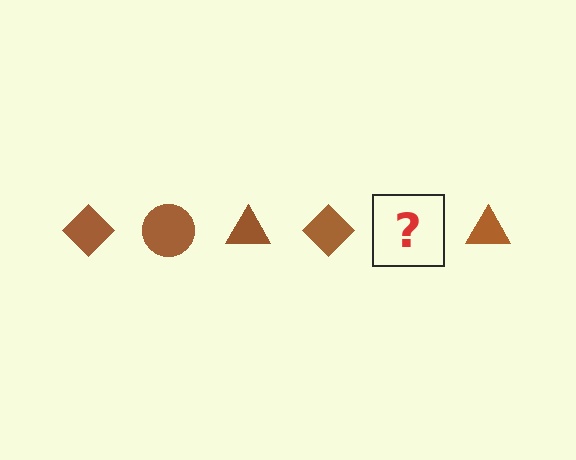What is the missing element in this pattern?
The missing element is a brown circle.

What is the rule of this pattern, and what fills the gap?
The rule is that the pattern cycles through diamond, circle, triangle shapes in brown. The gap should be filled with a brown circle.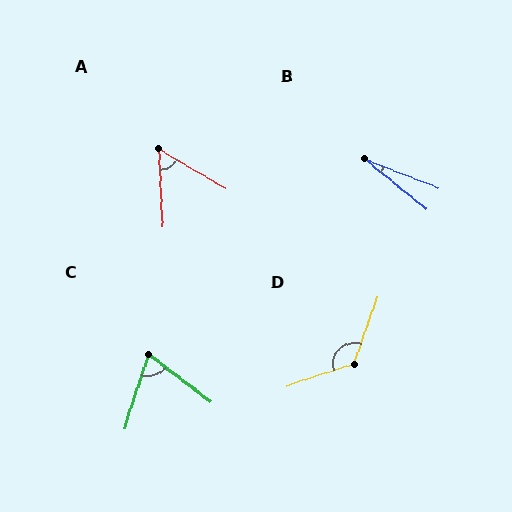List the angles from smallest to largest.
B (18°), A (57°), C (71°), D (128°).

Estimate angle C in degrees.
Approximately 71 degrees.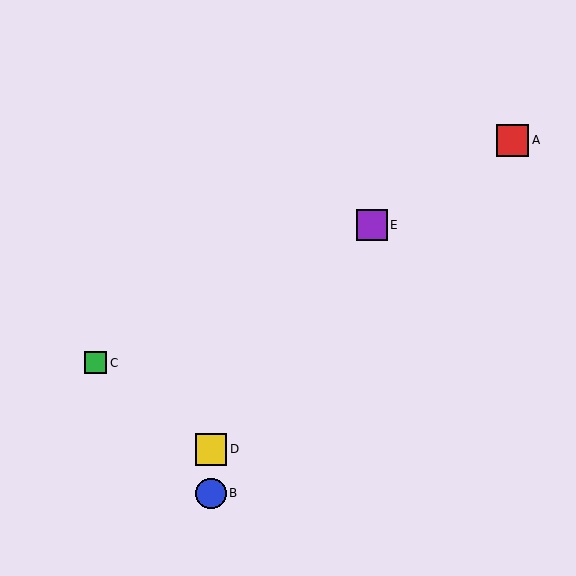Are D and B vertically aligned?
Yes, both are at x≈211.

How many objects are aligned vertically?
2 objects (B, D) are aligned vertically.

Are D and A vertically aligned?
No, D is at x≈211 and A is at x≈512.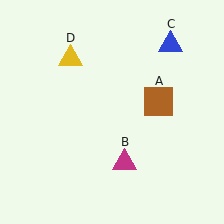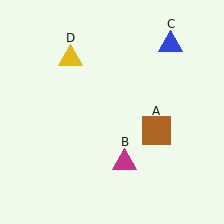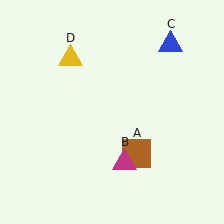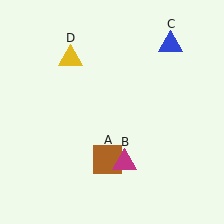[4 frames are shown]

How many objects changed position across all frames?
1 object changed position: brown square (object A).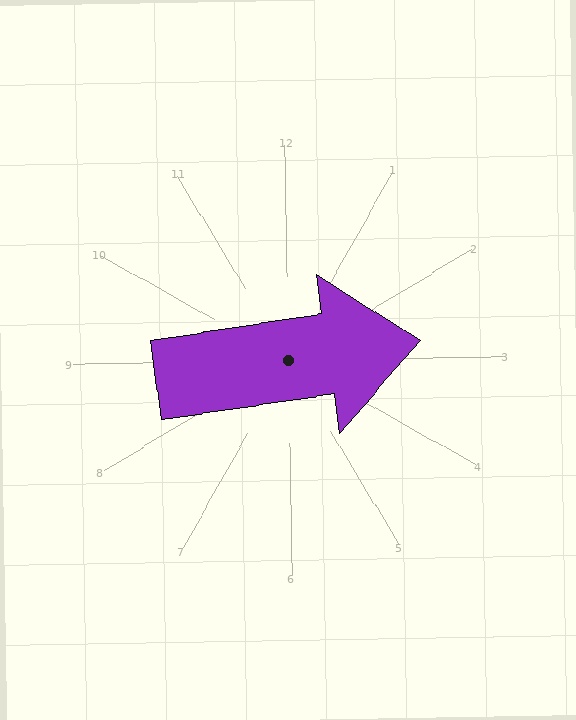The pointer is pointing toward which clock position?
Roughly 3 o'clock.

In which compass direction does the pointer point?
East.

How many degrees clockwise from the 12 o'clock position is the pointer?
Approximately 82 degrees.